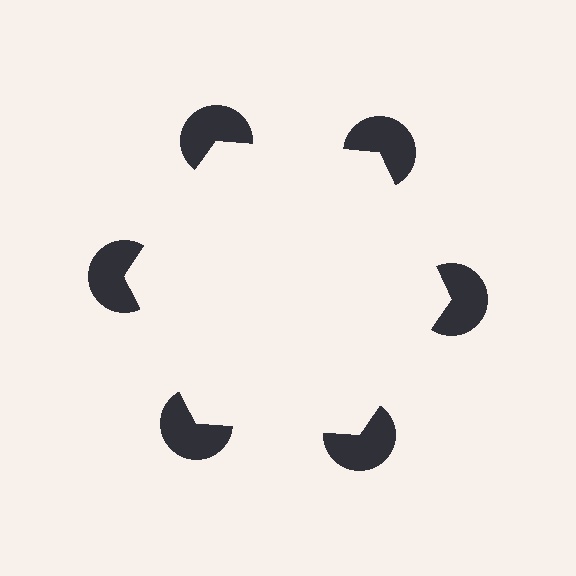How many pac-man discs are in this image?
There are 6 — one at each vertex of the illusory hexagon.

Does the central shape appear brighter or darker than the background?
It typically appears slightly brighter than the background, even though no actual brightness change is drawn.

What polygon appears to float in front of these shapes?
An illusory hexagon — its edges are inferred from the aligned wedge cuts in the pac-man discs, not physically drawn.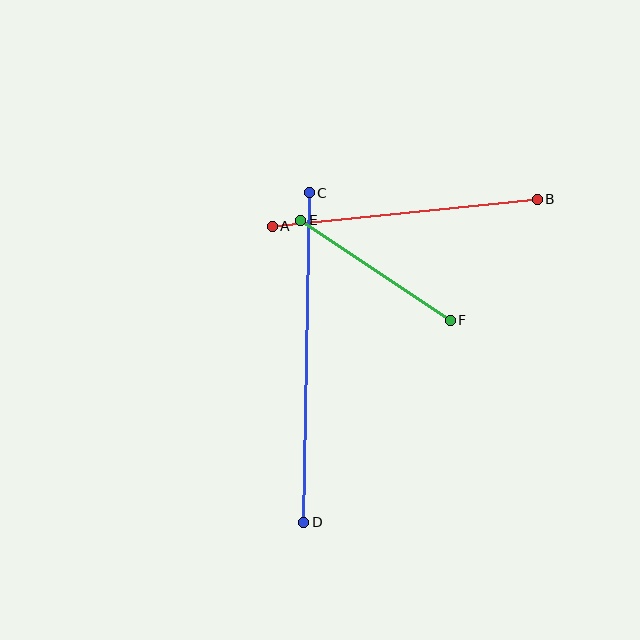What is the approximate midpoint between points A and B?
The midpoint is at approximately (405, 213) pixels.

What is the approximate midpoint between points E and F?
The midpoint is at approximately (375, 270) pixels.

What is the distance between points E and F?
The distance is approximately 180 pixels.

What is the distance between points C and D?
The distance is approximately 330 pixels.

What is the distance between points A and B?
The distance is approximately 267 pixels.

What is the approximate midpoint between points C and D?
The midpoint is at approximately (306, 357) pixels.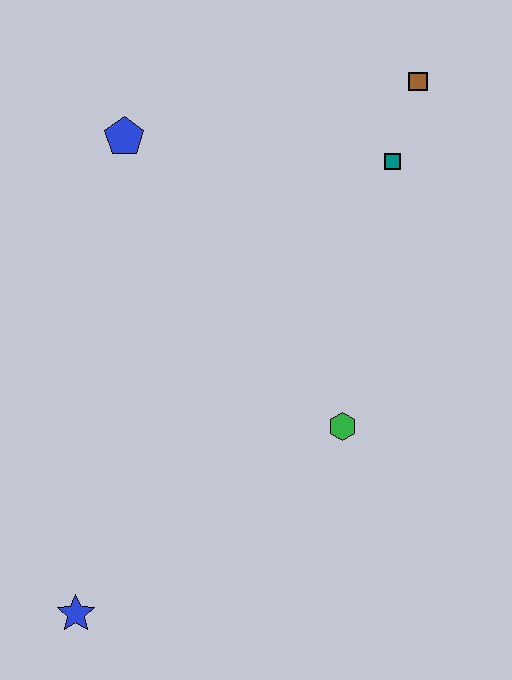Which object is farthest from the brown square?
The blue star is farthest from the brown square.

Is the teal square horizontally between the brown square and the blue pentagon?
Yes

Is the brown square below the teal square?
No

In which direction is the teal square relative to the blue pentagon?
The teal square is to the right of the blue pentagon.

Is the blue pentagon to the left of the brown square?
Yes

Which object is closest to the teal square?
The brown square is closest to the teal square.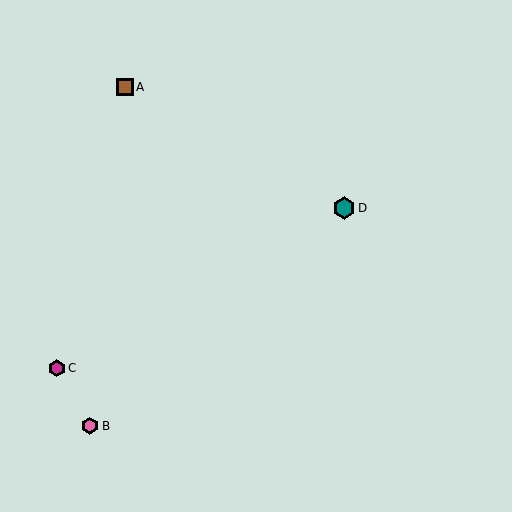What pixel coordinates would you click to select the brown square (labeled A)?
Click at (125, 87) to select the brown square A.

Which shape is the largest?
The teal hexagon (labeled D) is the largest.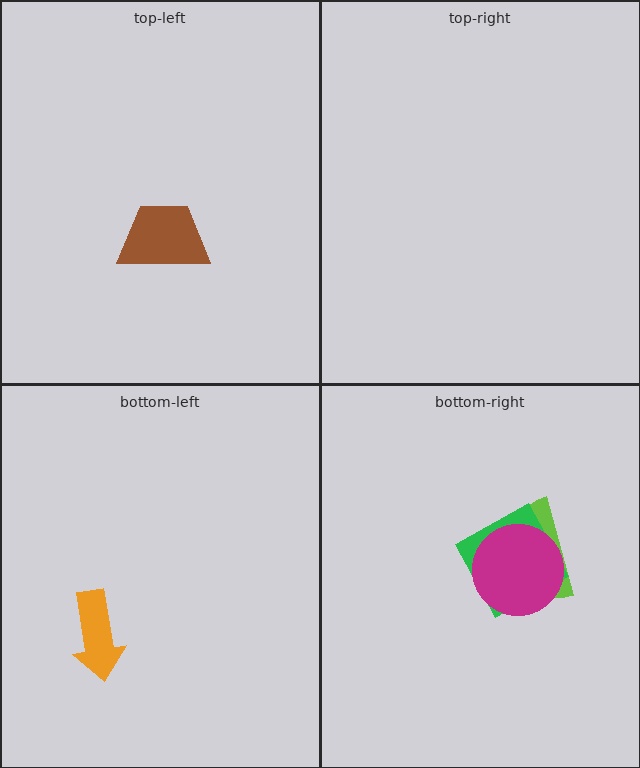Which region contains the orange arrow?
The bottom-left region.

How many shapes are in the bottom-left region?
1.